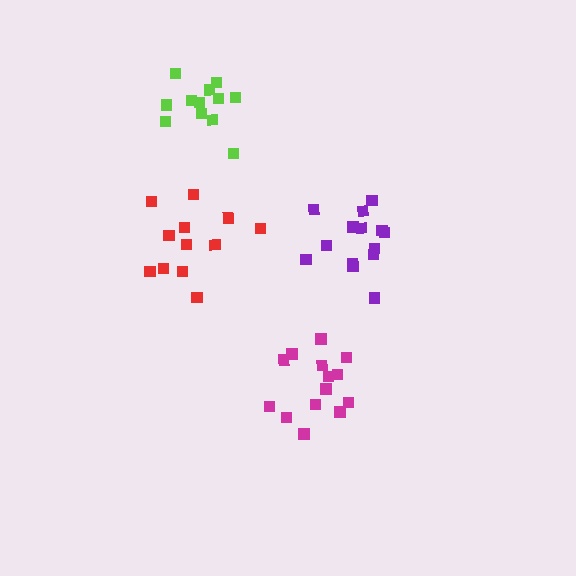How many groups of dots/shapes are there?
There are 4 groups.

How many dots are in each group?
Group 1: 14 dots, Group 2: 12 dots, Group 3: 13 dots, Group 4: 14 dots (53 total).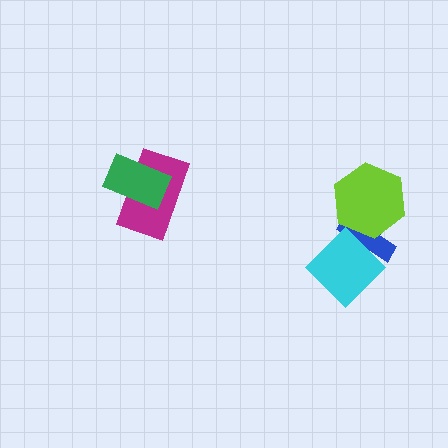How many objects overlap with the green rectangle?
1 object overlaps with the green rectangle.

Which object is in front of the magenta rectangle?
The green rectangle is in front of the magenta rectangle.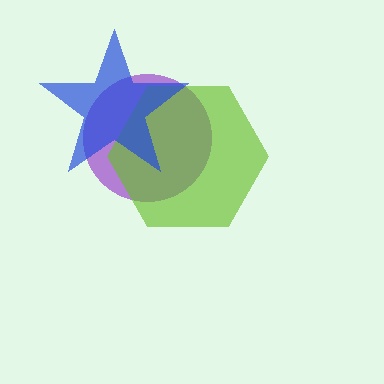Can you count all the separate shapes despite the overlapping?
Yes, there are 3 separate shapes.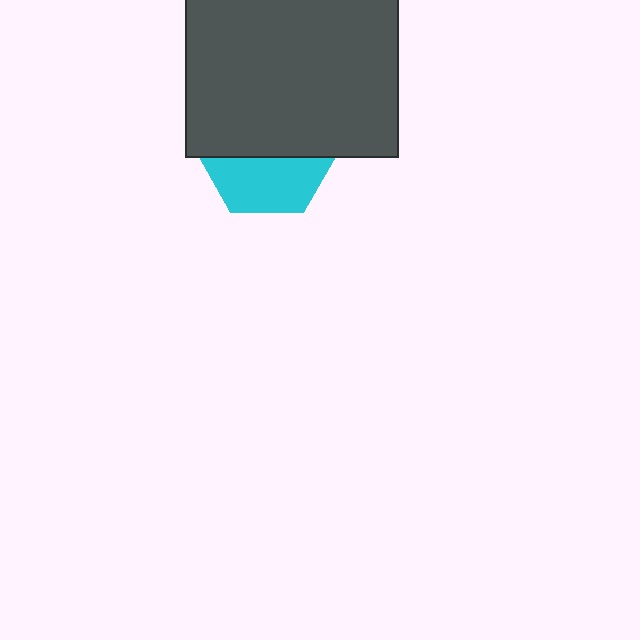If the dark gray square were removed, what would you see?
You would see the complete cyan hexagon.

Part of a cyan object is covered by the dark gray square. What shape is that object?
It is a hexagon.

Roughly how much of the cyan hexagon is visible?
A small part of it is visible (roughly 42%).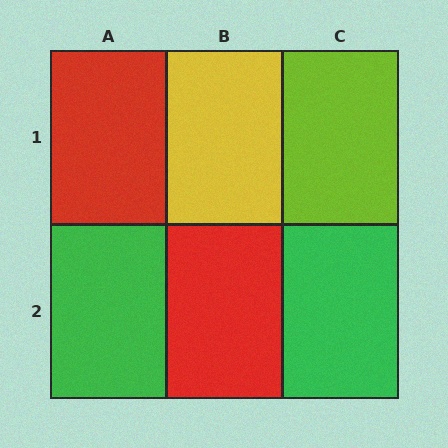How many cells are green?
2 cells are green.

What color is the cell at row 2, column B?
Red.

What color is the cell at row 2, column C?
Green.